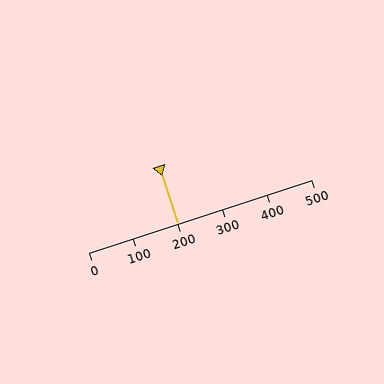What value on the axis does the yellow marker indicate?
The marker indicates approximately 200.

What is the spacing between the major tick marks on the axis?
The major ticks are spaced 100 apart.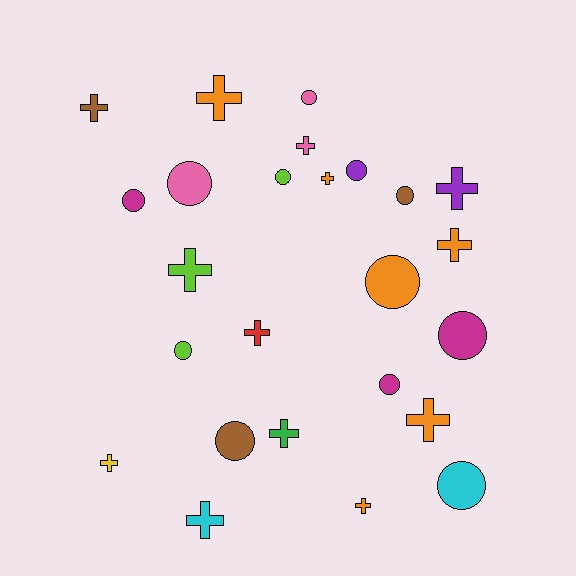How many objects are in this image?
There are 25 objects.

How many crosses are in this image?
There are 13 crosses.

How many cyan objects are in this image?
There are 2 cyan objects.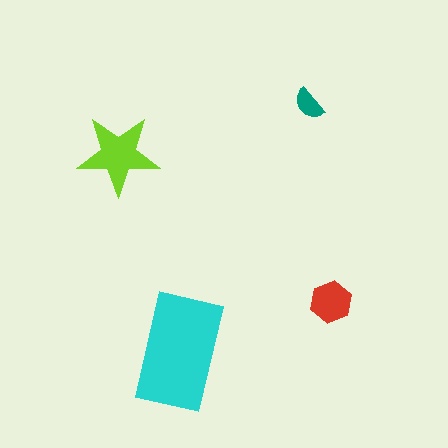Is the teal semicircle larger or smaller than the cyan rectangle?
Smaller.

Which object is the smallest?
The teal semicircle.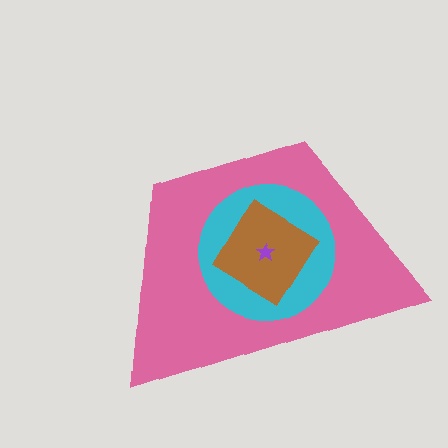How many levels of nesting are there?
4.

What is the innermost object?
The purple star.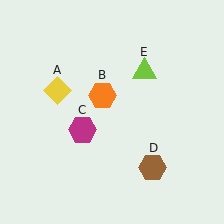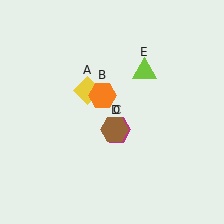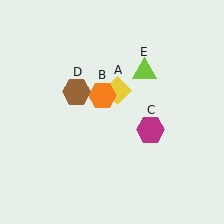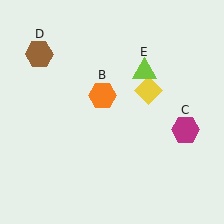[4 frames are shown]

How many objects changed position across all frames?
3 objects changed position: yellow diamond (object A), magenta hexagon (object C), brown hexagon (object D).